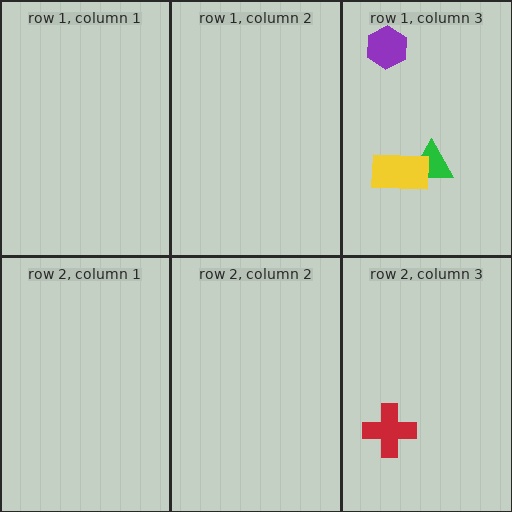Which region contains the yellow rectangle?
The row 1, column 3 region.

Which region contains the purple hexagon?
The row 1, column 3 region.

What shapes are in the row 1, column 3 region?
The green triangle, the purple hexagon, the yellow rectangle.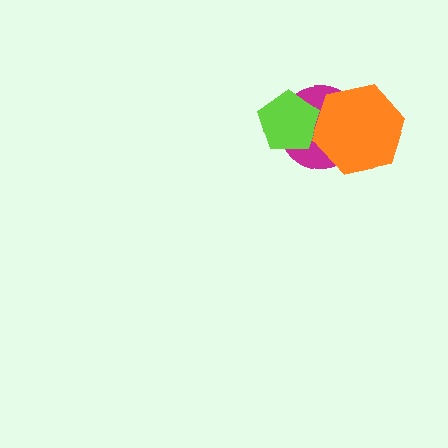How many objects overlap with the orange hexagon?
2 objects overlap with the orange hexagon.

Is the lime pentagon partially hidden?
Yes, it is partially covered by another shape.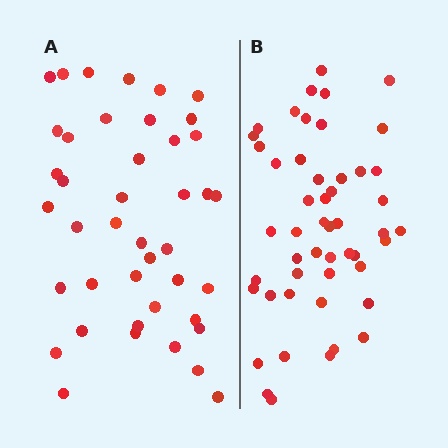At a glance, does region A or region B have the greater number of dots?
Region B (the right region) has more dots.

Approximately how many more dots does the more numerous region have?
Region B has roughly 8 or so more dots than region A.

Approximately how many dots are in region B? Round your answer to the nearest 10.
About 50 dots.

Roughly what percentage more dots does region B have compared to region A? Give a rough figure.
About 20% more.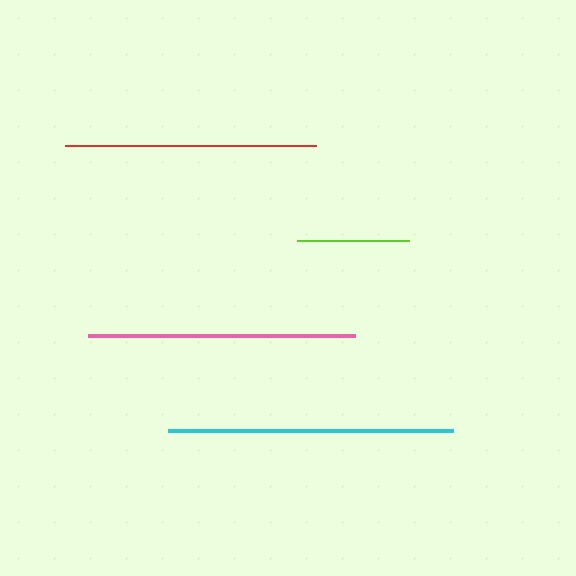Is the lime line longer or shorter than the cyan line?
The cyan line is longer than the lime line.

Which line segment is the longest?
The cyan line is the longest at approximately 285 pixels.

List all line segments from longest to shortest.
From longest to shortest: cyan, pink, red, lime.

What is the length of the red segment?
The red segment is approximately 252 pixels long.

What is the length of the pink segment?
The pink segment is approximately 267 pixels long.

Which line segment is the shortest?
The lime line is the shortest at approximately 112 pixels.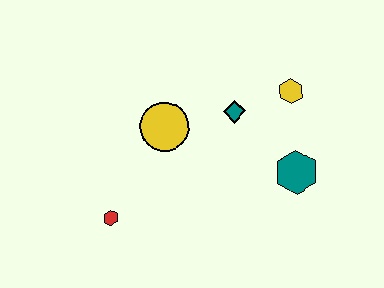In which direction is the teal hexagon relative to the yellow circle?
The teal hexagon is to the right of the yellow circle.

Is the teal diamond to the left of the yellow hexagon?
Yes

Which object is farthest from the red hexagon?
The yellow hexagon is farthest from the red hexagon.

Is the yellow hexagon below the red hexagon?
No